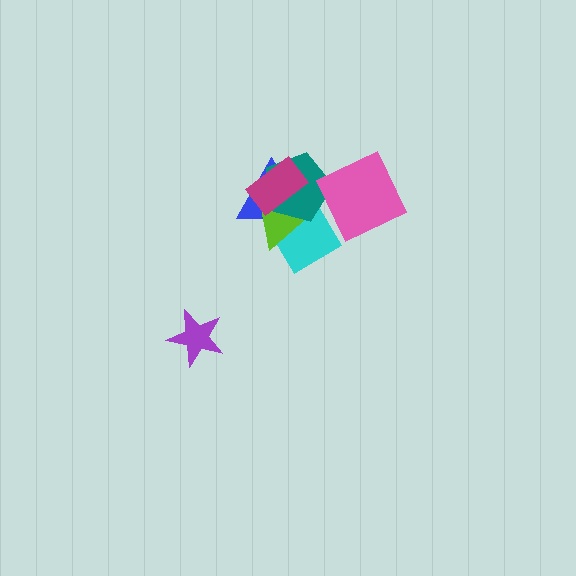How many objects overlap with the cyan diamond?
4 objects overlap with the cyan diamond.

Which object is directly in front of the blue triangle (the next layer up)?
The lime triangle is directly in front of the blue triangle.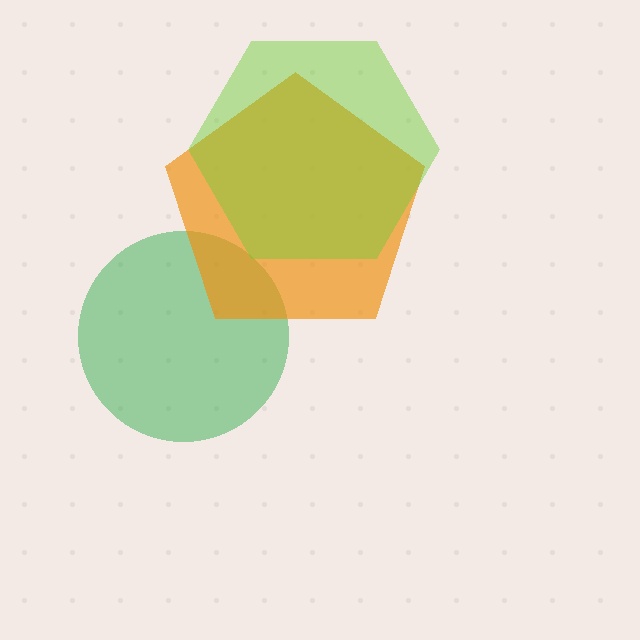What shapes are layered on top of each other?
The layered shapes are: a green circle, an orange pentagon, a lime hexagon.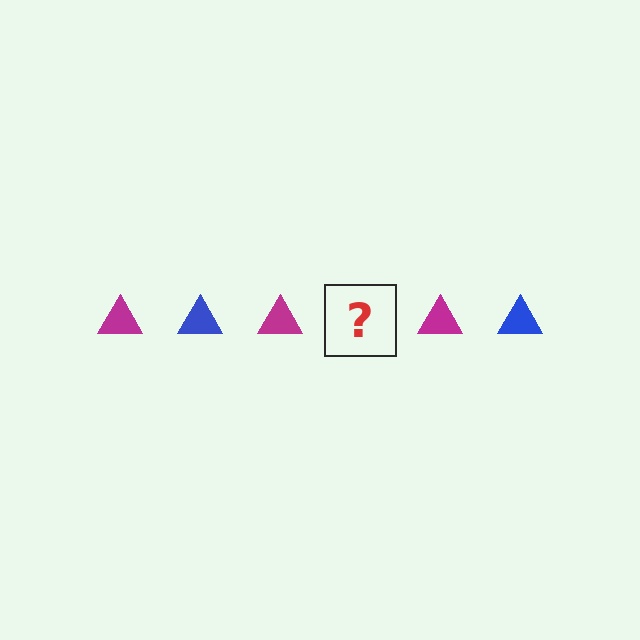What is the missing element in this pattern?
The missing element is a blue triangle.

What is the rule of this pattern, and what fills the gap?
The rule is that the pattern cycles through magenta, blue triangles. The gap should be filled with a blue triangle.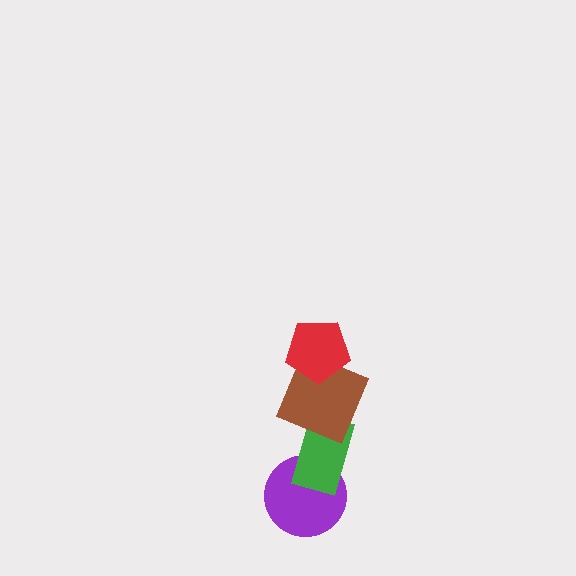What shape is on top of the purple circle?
The green rectangle is on top of the purple circle.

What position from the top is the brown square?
The brown square is 2nd from the top.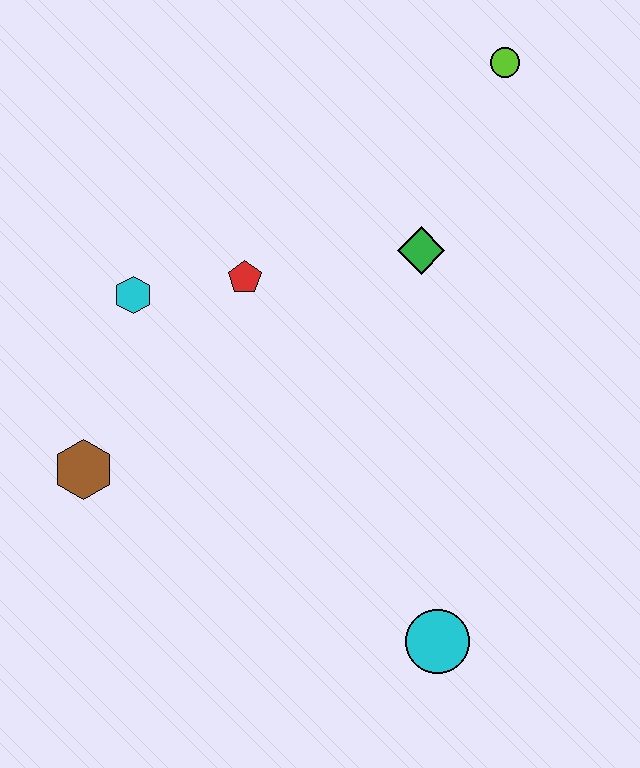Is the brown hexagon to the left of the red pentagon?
Yes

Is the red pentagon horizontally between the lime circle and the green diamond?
No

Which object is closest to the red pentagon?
The cyan hexagon is closest to the red pentagon.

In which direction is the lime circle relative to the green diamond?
The lime circle is above the green diamond.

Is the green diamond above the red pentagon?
Yes